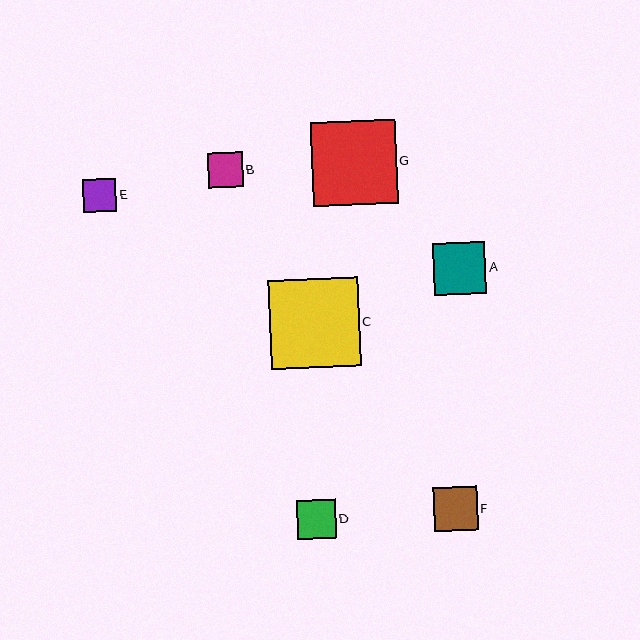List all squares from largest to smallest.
From largest to smallest: C, G, A, F, D, B, E.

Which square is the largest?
Square C is the largest with a size of approximately 89 pixels.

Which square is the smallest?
Square E is the smallest with a size of approximately 33 pixels.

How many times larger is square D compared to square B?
Square D is approximately 1.1 times the size of square B.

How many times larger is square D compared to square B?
Square D is approximately 1.1 times the size of square B.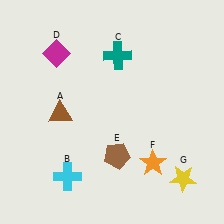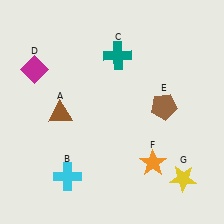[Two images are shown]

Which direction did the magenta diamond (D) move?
The magenta diamond (D) moved left.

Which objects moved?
The objects that moved are: the magenta diamond (D), the brown pentagon (E).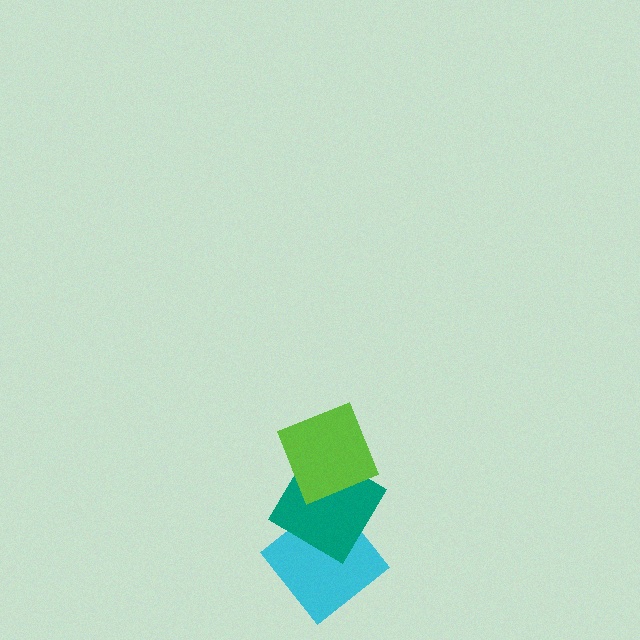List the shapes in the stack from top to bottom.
From top to bottom: the lime square, the teal diamond, the cyan diamond.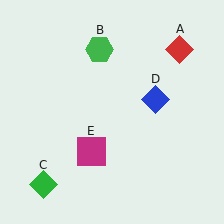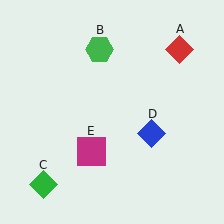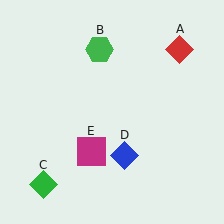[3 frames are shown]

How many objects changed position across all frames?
1 object changed position: blue diamond (object D).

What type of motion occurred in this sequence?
The blue diamond (object D) rotated clockwise around the center of the scene.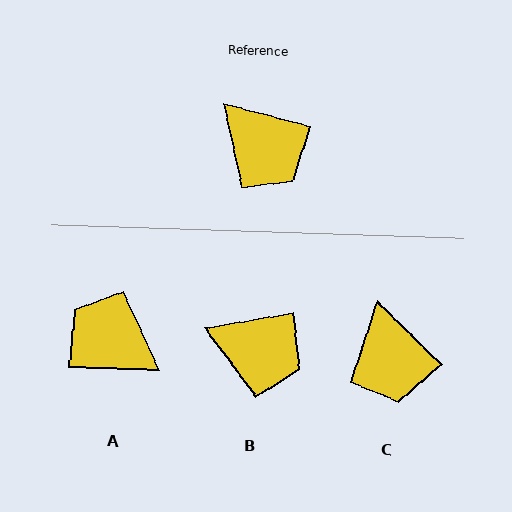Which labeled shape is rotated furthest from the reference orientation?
A, about 167 degrees away.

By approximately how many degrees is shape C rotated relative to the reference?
Approximately 30 degrees clockwise.